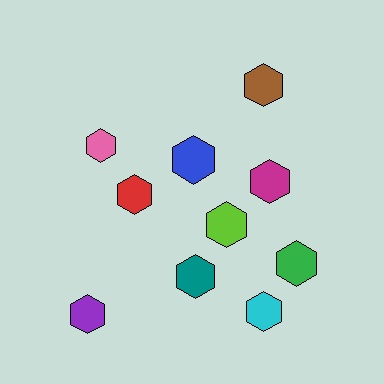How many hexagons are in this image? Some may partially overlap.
There are 10 hexagons.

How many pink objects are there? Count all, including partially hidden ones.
There is 1 pink object.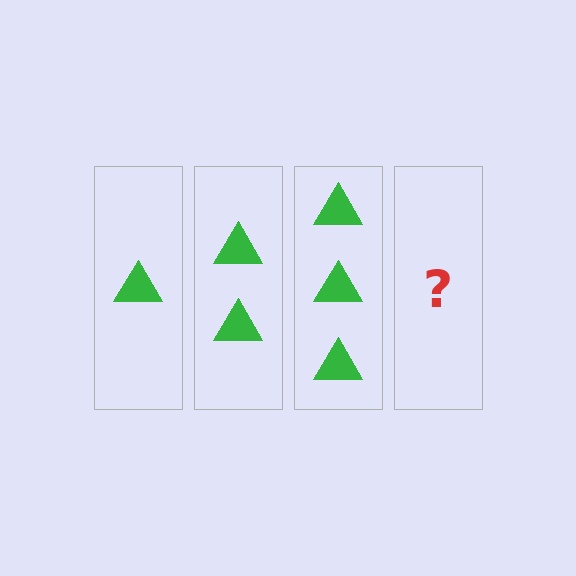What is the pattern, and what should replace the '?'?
The pattern is that each step adds one more triangle. The '?' should be 4 triangles.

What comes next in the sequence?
The next element should be 4 triangles.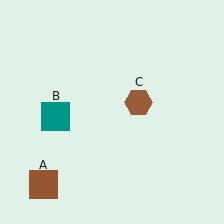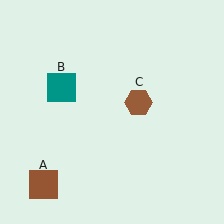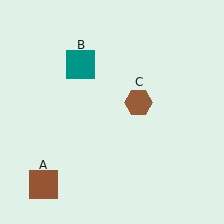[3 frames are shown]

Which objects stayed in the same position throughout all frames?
Brown square (object A) and brown hexagon (object C) remained stationary.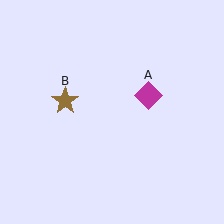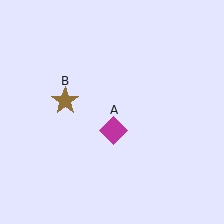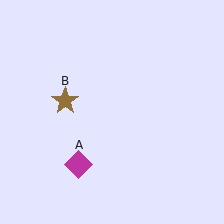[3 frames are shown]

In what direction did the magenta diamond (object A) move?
The magenta diamond (object A) moved down and to the left.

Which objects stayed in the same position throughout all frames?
Brown star (object B) remained stationary.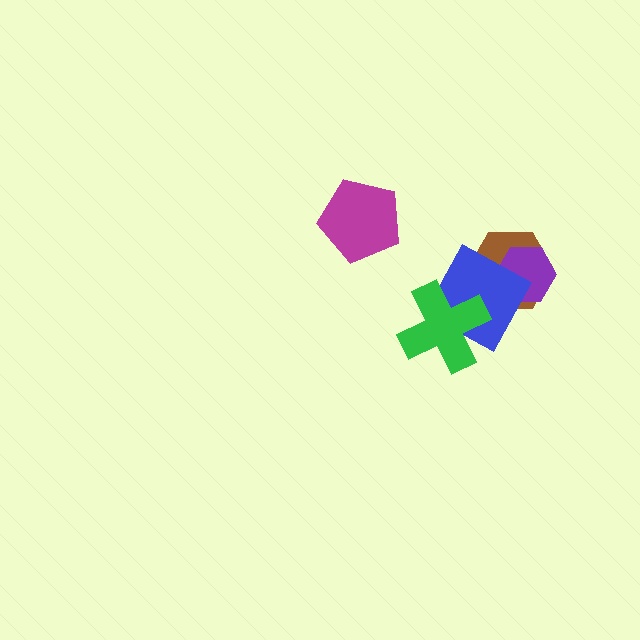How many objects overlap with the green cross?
1 object overlaps with the green cross.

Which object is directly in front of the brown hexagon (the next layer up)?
The purple hexagon is directly in front of the brown hexagon.